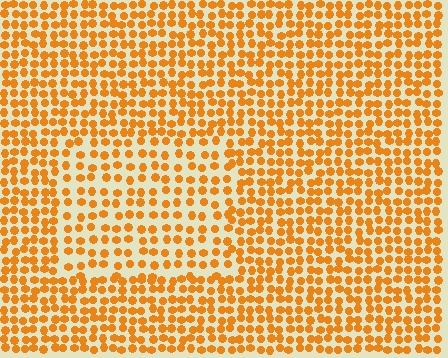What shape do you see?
I see a rectangle.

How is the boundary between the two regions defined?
The boundary is defined by a change in element density (approximately 1.6x ratio). All elements are the same color, size, and shape.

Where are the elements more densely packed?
The elements are more densely packed outside the rectangle boundary.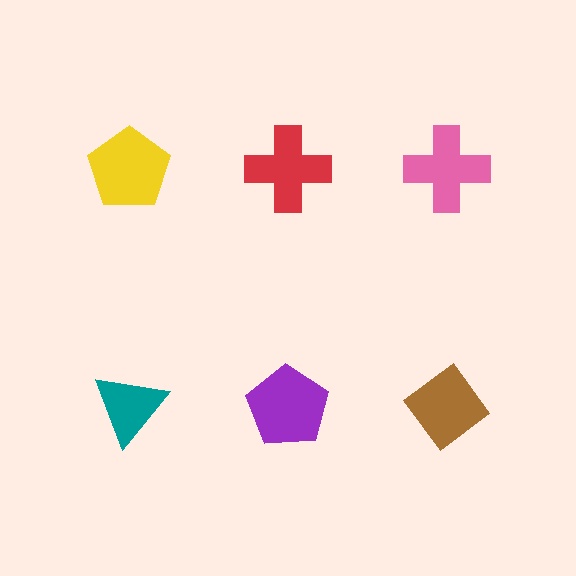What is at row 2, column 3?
A brown diamond.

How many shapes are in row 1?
3 shapes.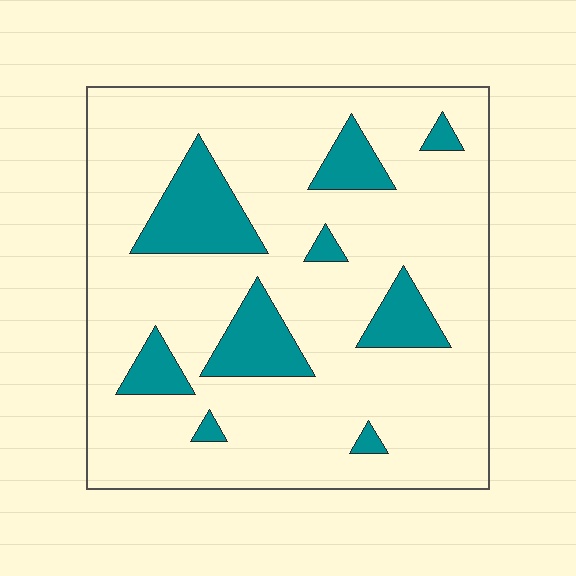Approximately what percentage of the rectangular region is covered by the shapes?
Approximately 15%.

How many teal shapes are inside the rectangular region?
9.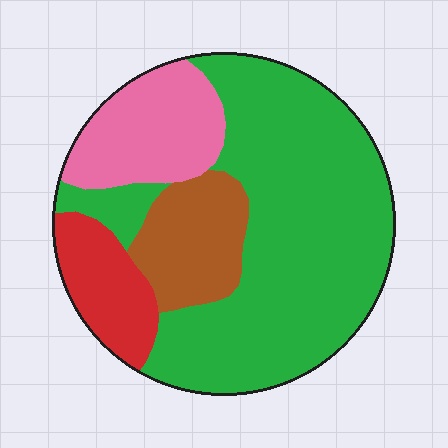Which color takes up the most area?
Green, at roughly 60%.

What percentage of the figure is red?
Red covers about 10% of the figure.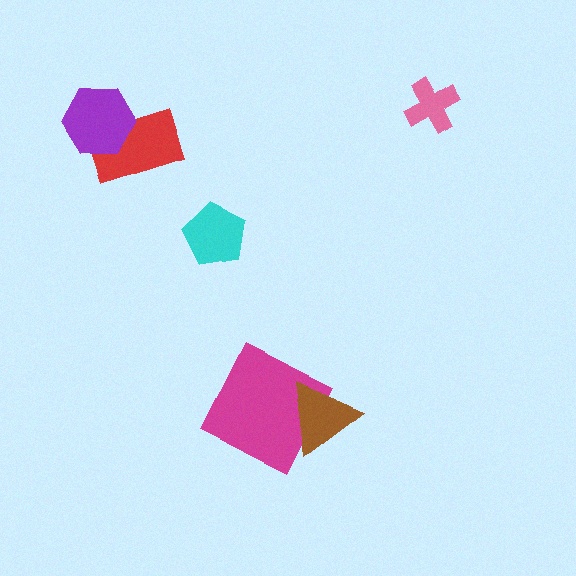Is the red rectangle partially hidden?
Yes, it is partially covered by another shape.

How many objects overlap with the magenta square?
1 object overlaps with the magenta square.